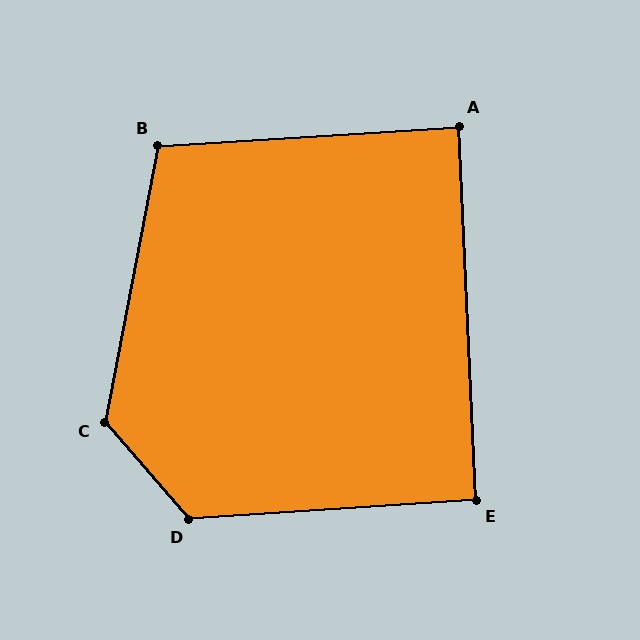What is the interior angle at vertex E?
Approximately 91 degrees (approximately right).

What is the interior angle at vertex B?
Approximately 104 degrees (obtuse).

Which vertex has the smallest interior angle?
A, at approximately 89 degrees.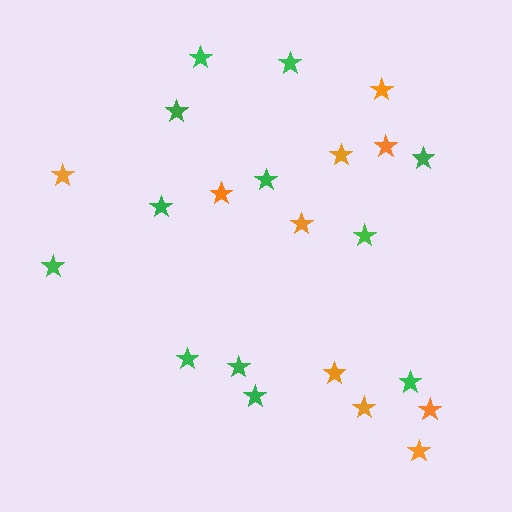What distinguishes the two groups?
There are 2 groups: one group of green stars (12) and one group of orange stars (10).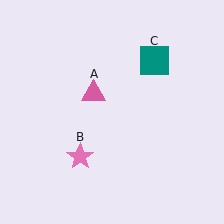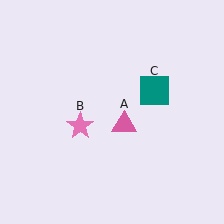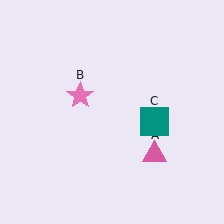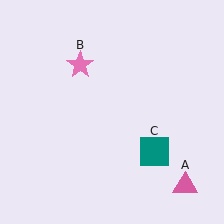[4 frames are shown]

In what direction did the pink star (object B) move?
The pink star (object B) moved up.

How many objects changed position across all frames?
3 objects changed position: pink triangle (object A), pink star (object B), teal square (object C).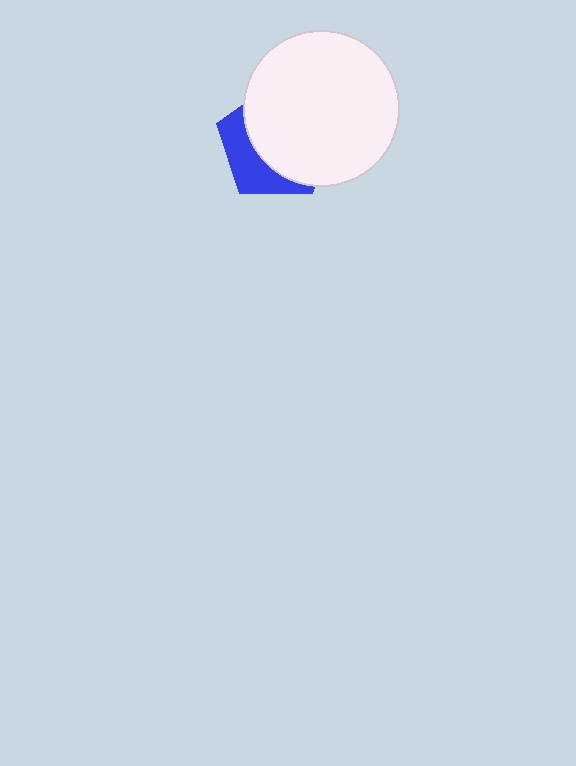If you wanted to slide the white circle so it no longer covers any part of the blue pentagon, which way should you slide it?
Slide it toward the upper-right — that is the most direct way to separate the two shapes.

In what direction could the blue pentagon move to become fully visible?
The blue pentagon could move toward the lower-left. That would shift it out from behind the white circle entirely.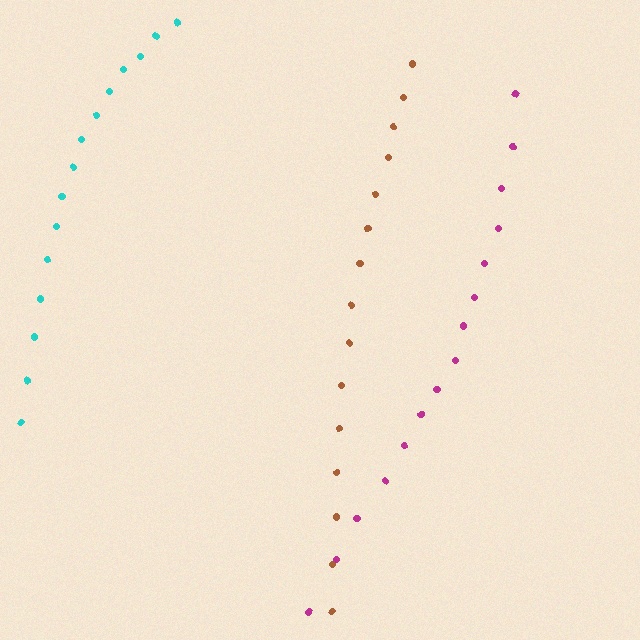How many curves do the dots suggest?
There are 3 distinct paths.